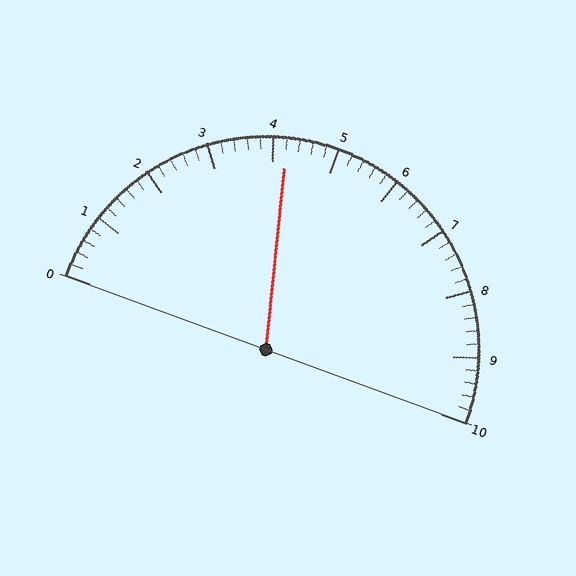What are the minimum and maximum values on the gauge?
The gauge ranges from 0 to 10.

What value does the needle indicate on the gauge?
The needle indicates approximately 4.2.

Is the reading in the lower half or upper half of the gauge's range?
The reading is in the lower half of the range (0 to 10).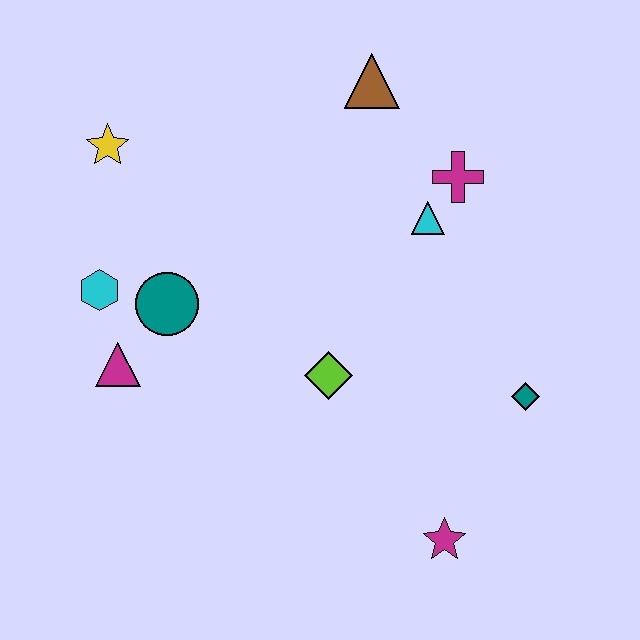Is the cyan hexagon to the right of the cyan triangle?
No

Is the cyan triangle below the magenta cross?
Yes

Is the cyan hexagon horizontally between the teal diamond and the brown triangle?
No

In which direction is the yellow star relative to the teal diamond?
The yellow star is to the left of the teal diamond.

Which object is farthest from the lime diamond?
The yellow star is farthest from the lime diamond.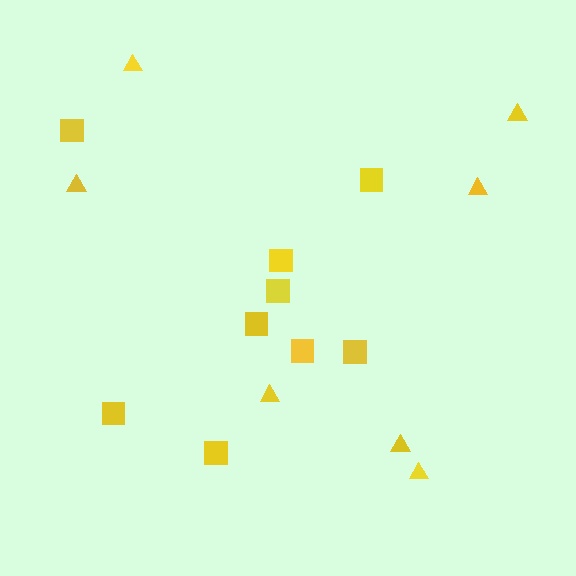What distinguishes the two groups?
There are 2 groups: one group of squares (9) and one group of triangles (7).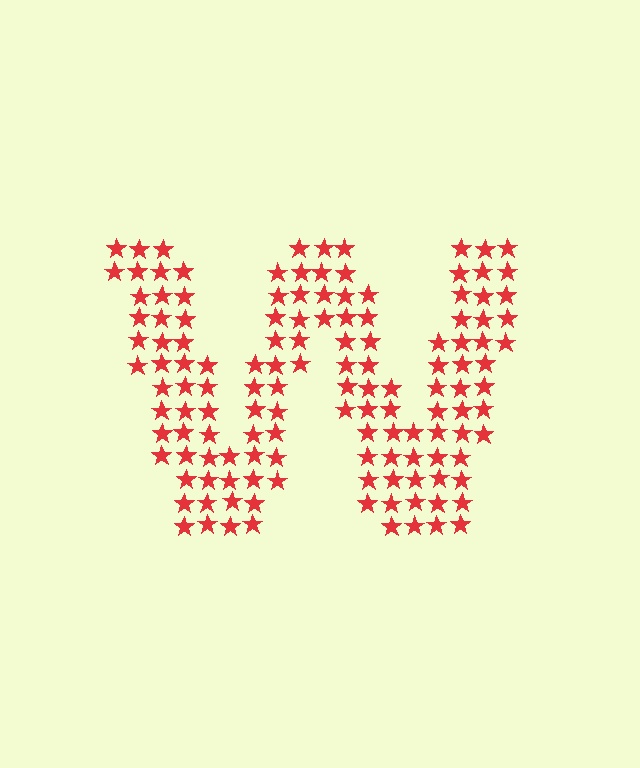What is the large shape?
The large shape is the letter W.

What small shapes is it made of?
It is made of small stars.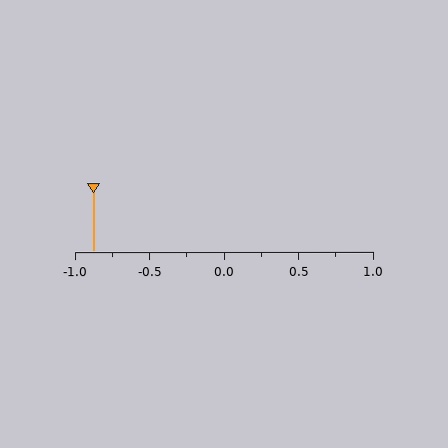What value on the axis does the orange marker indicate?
The marker indicates approximately -0.88.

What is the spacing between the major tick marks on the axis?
The major ticks are spaced 0.5 apart.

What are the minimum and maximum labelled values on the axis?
The axis runs from -1.0 to 1.0.